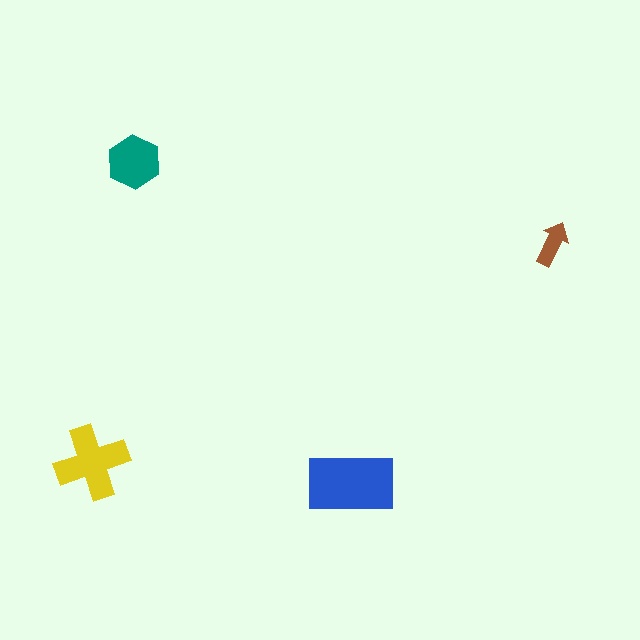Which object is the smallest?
The brown arrow.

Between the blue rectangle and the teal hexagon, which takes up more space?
The blue rectangle.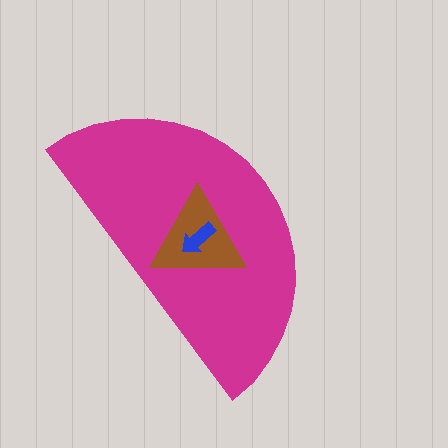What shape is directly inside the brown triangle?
The blue arrow.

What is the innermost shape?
The blue arrow.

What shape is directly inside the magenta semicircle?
The brown triangle.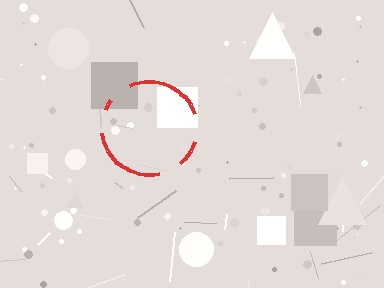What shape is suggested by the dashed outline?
The dashed outline suggests a circle.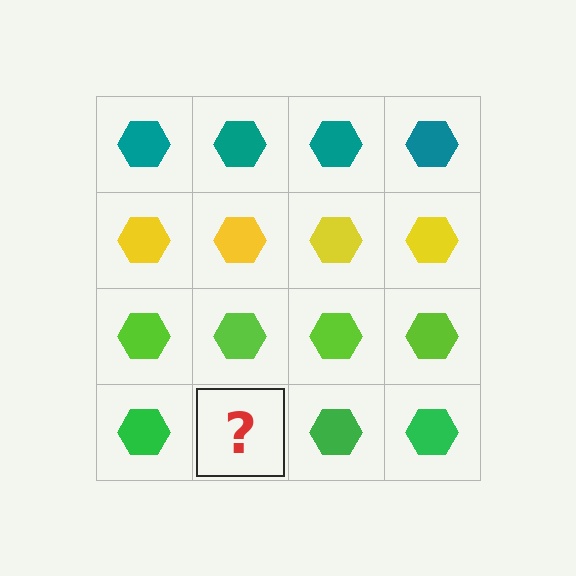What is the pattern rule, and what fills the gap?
The rule is that each row has a consistent color. The gap should be filled with a green hexagon.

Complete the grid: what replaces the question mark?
The question mark should be replaced with a green hexagon.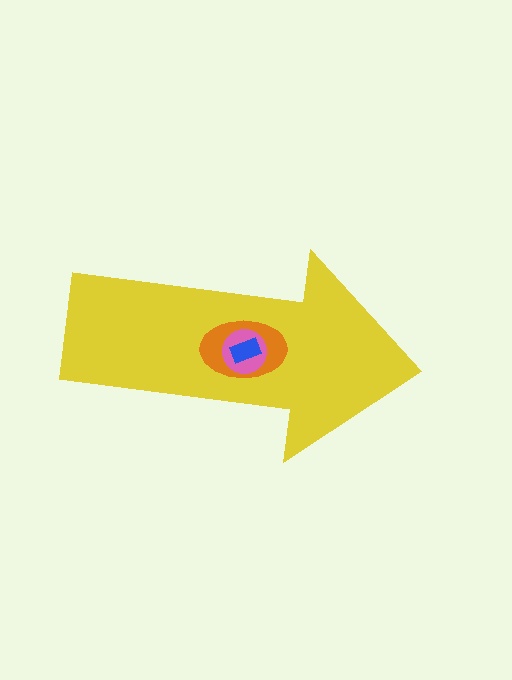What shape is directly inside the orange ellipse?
The pink circle.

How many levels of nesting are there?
4.